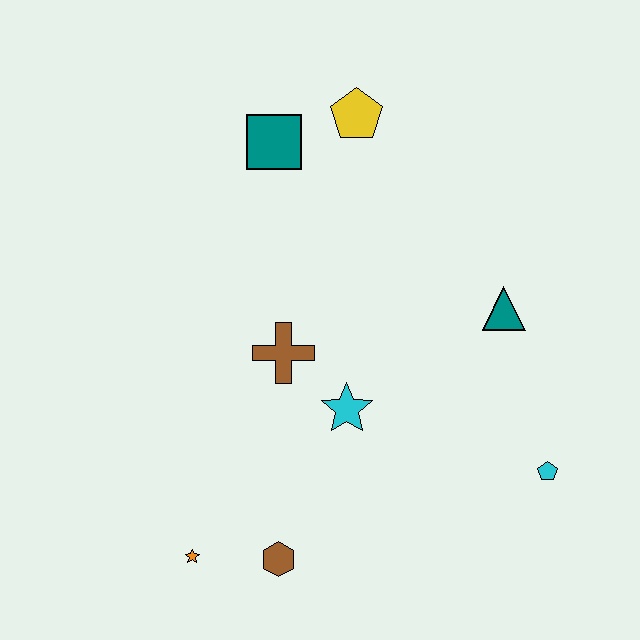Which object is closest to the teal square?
The yellow pentagon is closest to the teal square.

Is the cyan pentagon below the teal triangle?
Yes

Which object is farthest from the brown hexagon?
The yellow pentagon is farthest from the brown hexagon.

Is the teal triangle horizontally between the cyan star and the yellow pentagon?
No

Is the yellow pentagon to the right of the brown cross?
Yes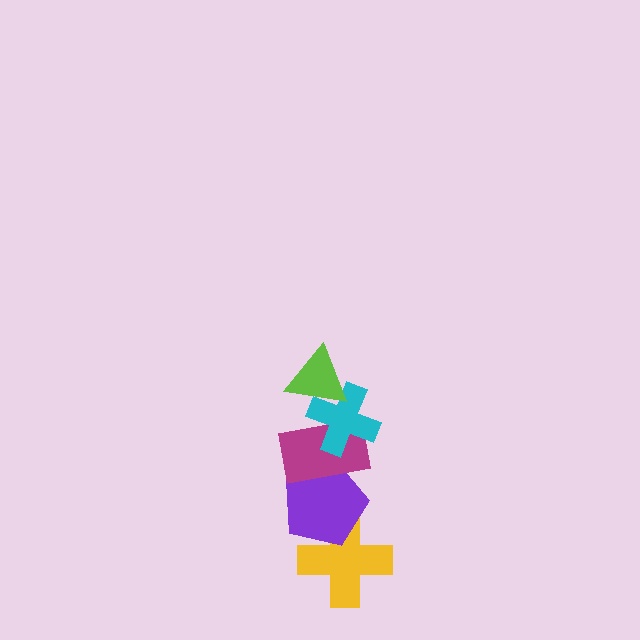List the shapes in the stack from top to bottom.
From top to bottom: the lime triangle, the cyan cross, the magenta rectangle, the purple pentagon, the yellow cross.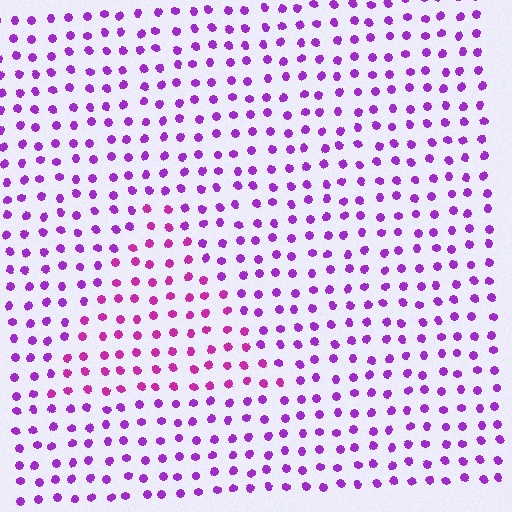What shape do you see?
I see a triangle.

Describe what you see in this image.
The image is filled with small purple elements in a uniform arrangement. A triangle-shaped region is visible where the elements are tinted to a slightly different hue, forming a subtle color boundary.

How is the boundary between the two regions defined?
The boundary is defined purely by a slight shift in hue (about 28 degrees). Spacing, size, and orientation are identical on both sides.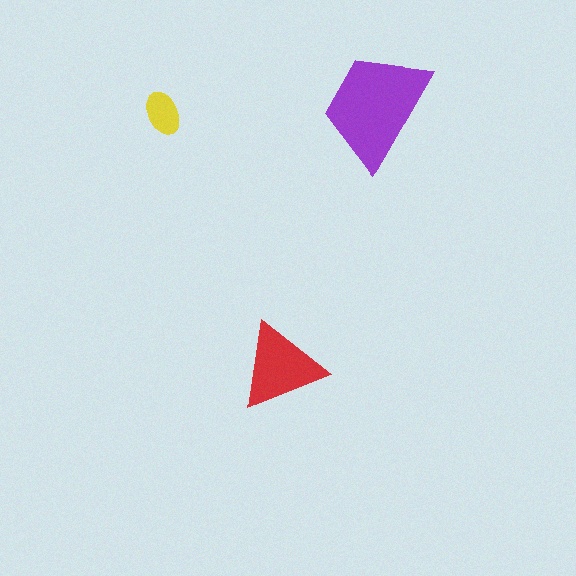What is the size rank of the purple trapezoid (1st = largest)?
1st.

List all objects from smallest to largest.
The yellow ellipse, the red triangle, the purple trapezoid.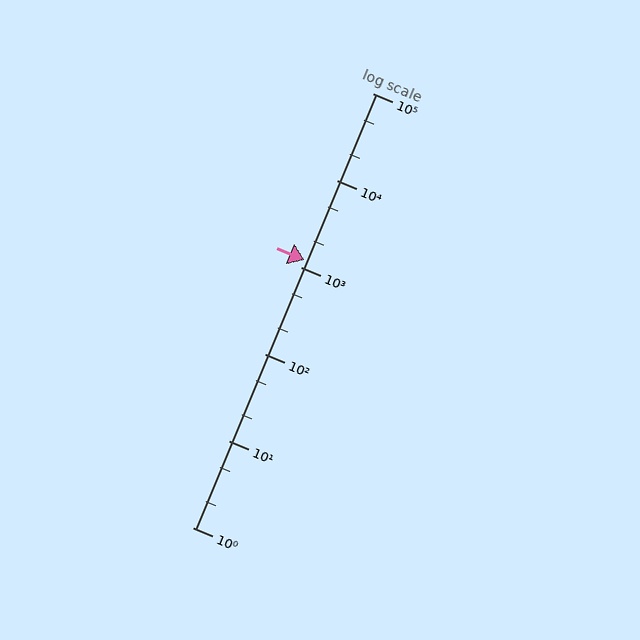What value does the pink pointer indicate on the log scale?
The pointer indicates approximately 1200.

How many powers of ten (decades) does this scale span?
The scale spans 5 decades, from 1 to 100000.